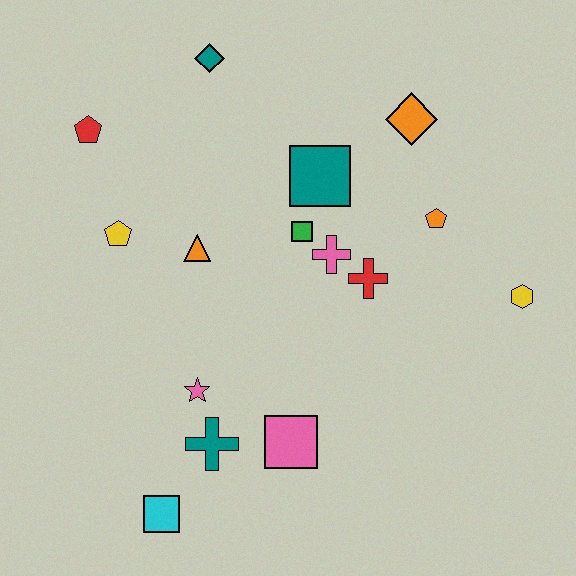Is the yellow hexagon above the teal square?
No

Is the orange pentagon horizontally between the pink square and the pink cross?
No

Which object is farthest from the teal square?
The cyan square is farthest from the teal square.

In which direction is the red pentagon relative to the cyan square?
The red pentagon is above the cyan square.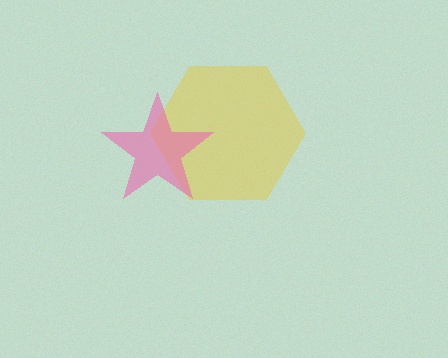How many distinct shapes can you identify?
There are 2 distinct shapes: a yellow hexagon, a pink star.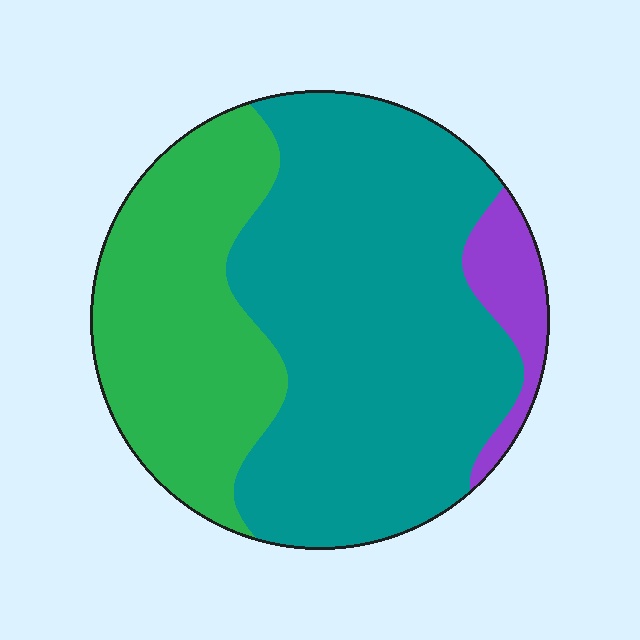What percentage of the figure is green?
Green takes up about one third (1/3) of the figure.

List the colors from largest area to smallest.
From largest to smallest: teal, green, purple.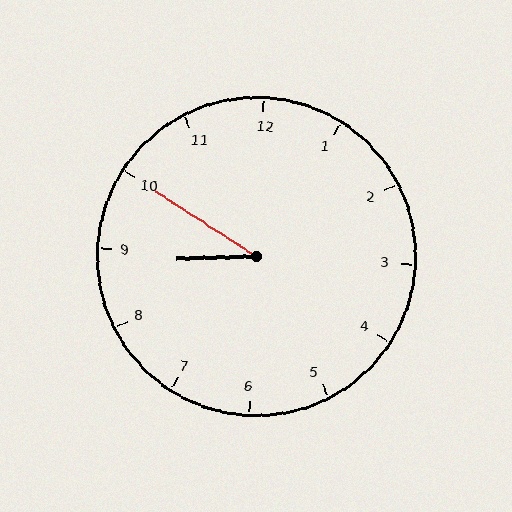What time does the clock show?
8:50.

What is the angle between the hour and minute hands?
Approximately 35 degrees.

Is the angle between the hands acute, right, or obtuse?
It is acute.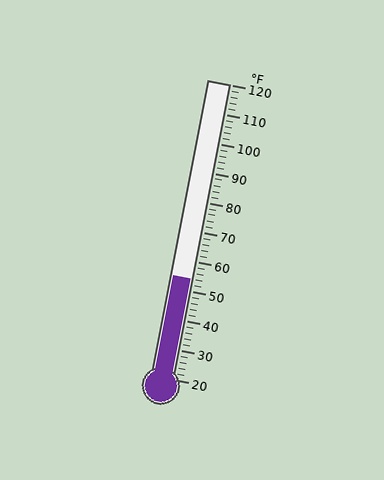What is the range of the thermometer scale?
The thermometer scale ranges from 20°F to 120°F.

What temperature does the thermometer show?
The thermometer shows approximately 54°F.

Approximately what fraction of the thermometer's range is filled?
The thermometer is filled to approximately 35% of its range.